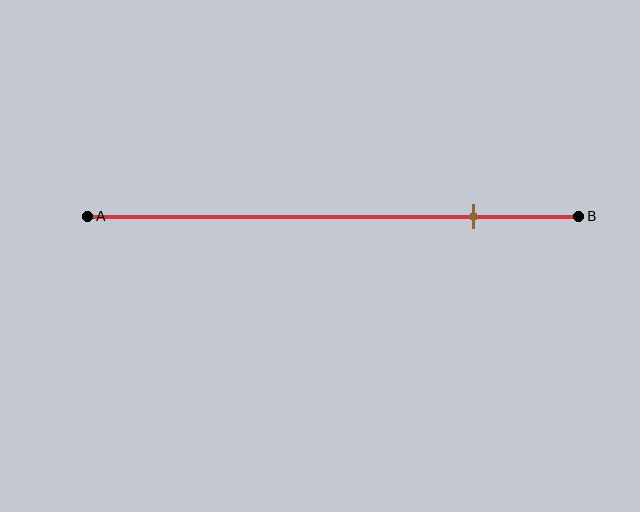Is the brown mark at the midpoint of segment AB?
No, the mark is at about 80% from A, not at the 50% midpoint.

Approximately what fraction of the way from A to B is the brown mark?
The brown mark is approximately 80% of the way from A to B.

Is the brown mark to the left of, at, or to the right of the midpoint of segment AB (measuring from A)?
The brown mark is to the right of the midpoint of segment AB.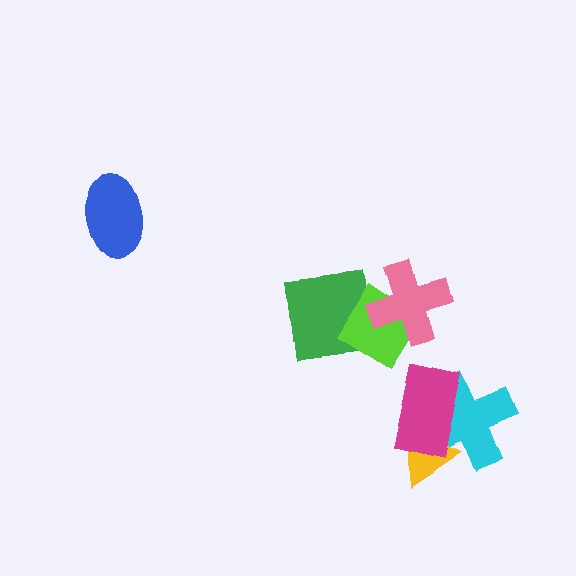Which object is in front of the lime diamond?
The pink cross is in front of the lime diamond.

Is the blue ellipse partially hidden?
No, no other shape covers it.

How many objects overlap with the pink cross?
1 object overlaps with the pink cross.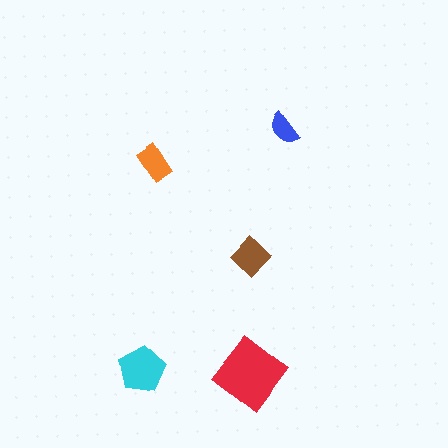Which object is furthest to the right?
The blue semicircle is rightmost.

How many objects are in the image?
There are 5 objects in the image.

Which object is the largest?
The red diamond.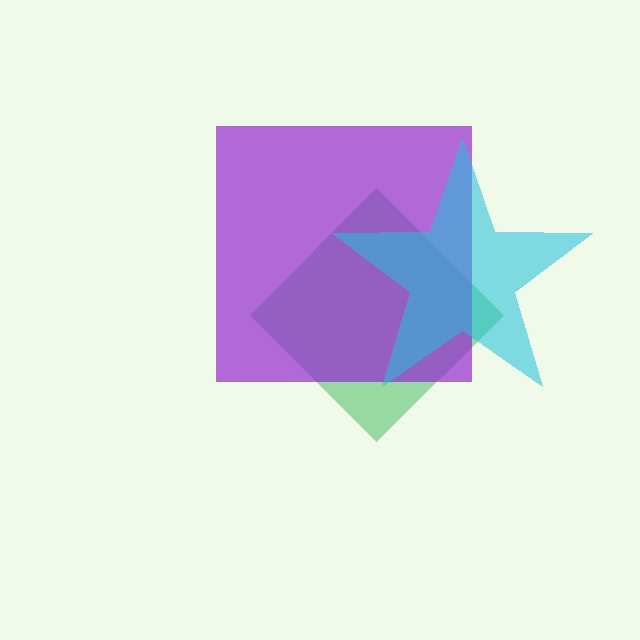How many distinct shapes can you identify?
There are 3 distinct shapes: a green diamond, a purple square, a cyan star.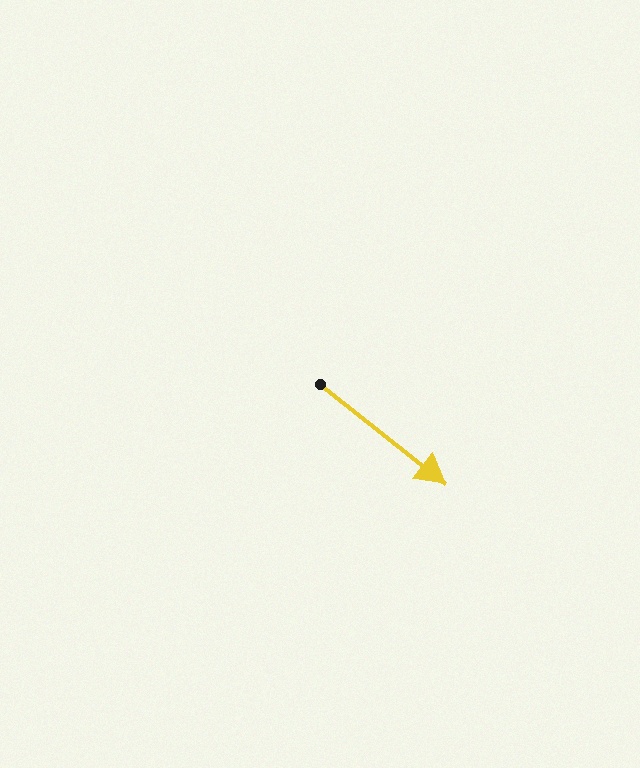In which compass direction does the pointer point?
Southeast.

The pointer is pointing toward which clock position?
Roughly 4 o'clock.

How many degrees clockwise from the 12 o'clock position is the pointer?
Approximately 128 degrees.